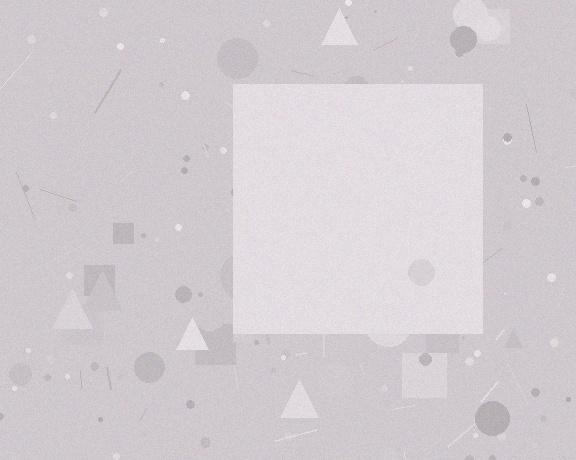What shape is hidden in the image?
A square is hidden in the image.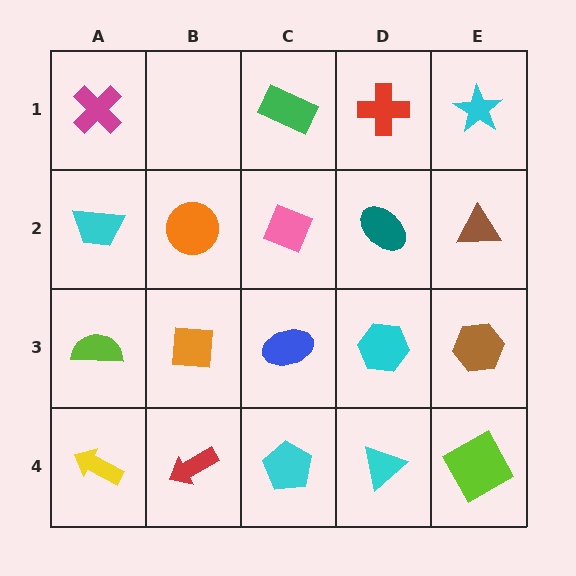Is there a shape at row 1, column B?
No, that cell is empty.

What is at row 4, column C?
A cyan pentagon.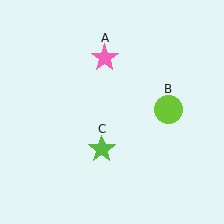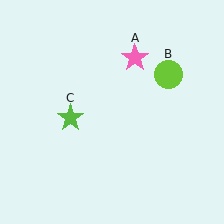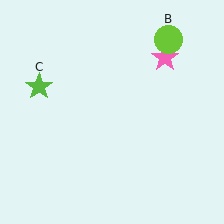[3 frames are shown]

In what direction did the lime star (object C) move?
The lime star (object C) moved up and to the left.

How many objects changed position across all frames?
3 objects changed position: pink star (object A), lime circle (object B), lime star (object C).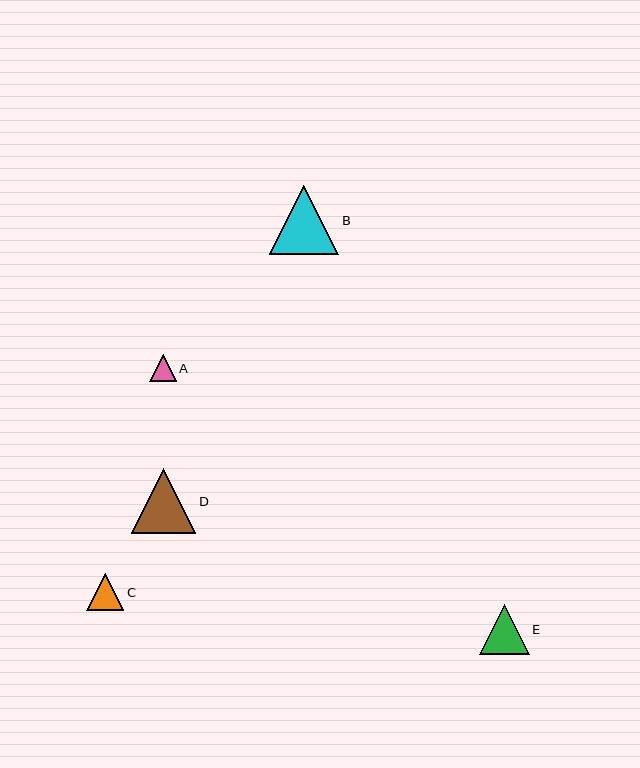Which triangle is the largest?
Triangle B is the largest with a size of approximately 70 pixels.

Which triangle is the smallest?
Triangle A is the smallest with a size of approximately 27 pixels.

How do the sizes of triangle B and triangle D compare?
Triangle B and triangle D are approximately the same size.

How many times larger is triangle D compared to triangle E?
Triangle D is approximately 1.3 times the size of triangle E.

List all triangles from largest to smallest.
From largest to smallest: B, D, E, C, A.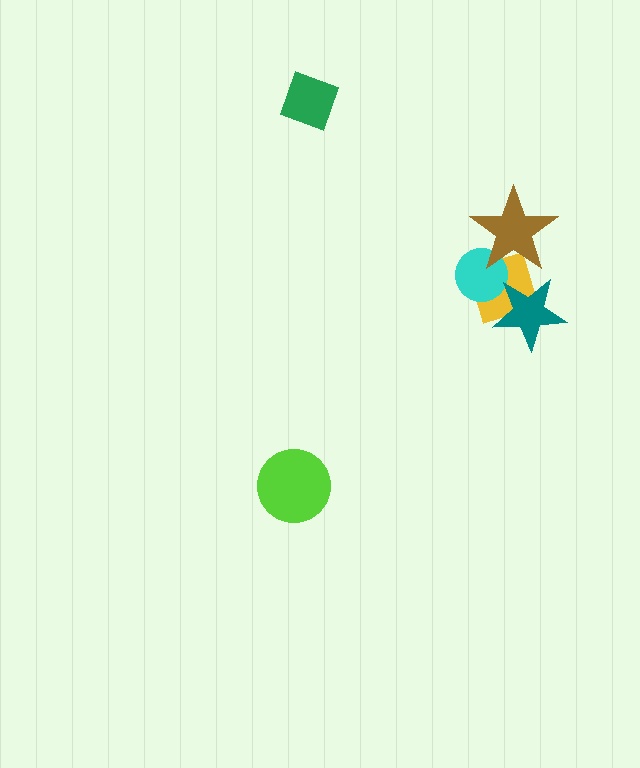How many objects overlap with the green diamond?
0 objects overlap with the green diamond.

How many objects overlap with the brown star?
2 objects overlap with the brown star.